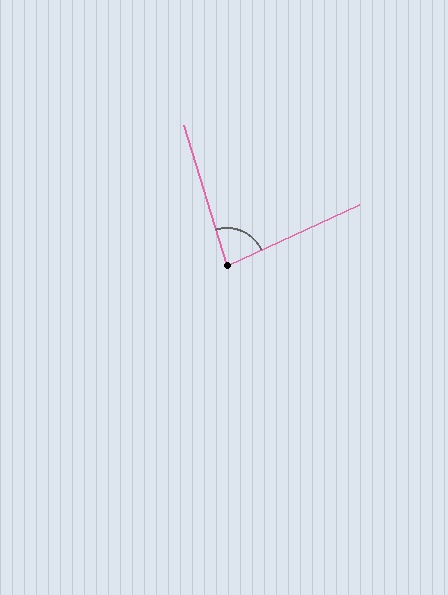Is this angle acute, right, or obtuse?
It is acute.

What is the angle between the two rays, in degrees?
Approximately 82 degrees.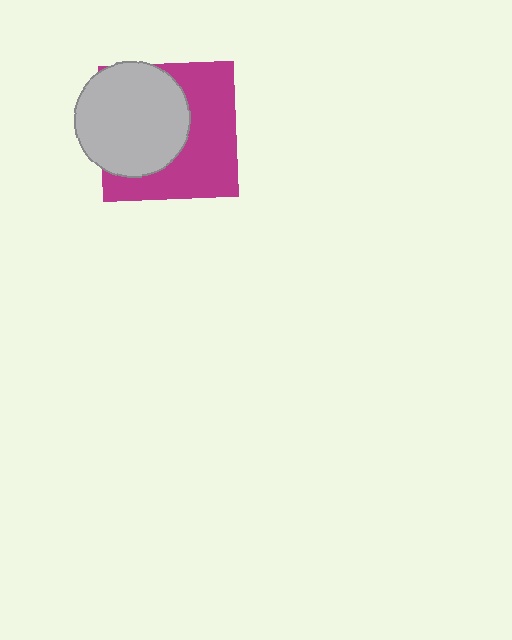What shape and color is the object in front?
The object in front is a light gray circle.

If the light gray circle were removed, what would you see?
You would see the complete magenta square.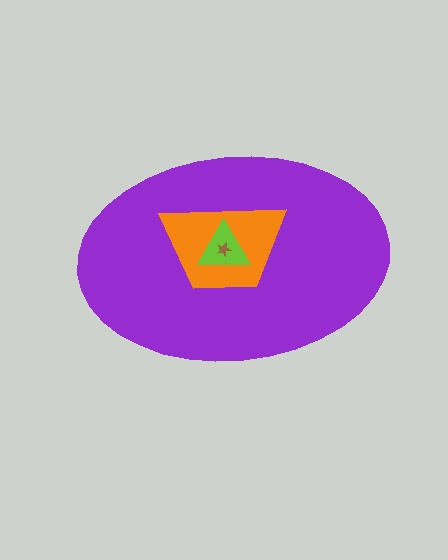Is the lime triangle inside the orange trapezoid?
Yes.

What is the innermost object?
The brown star.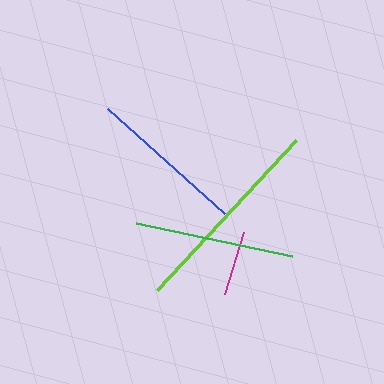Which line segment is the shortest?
The magenta line is the shortest at approximately 65 pixels.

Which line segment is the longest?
The lime line is the longest at approximately 205 pixels.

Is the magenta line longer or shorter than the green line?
The green line is longer than the magenta line.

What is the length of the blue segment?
The blue segment is approximately 157 pixels long.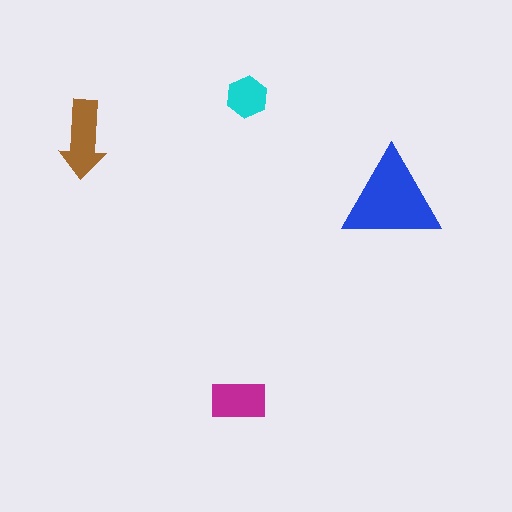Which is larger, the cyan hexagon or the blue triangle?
The blue triangle.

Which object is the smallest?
The cyan hexagon.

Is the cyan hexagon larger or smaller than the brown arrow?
Smaller.